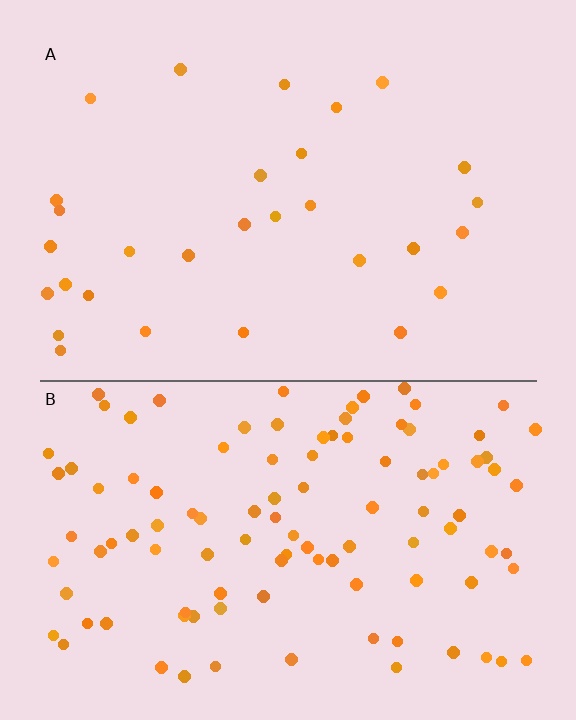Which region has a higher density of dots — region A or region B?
B (the bottom).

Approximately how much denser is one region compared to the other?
Approximately 3.6× — region B over region A.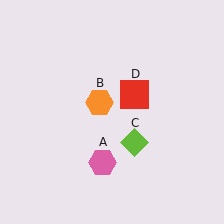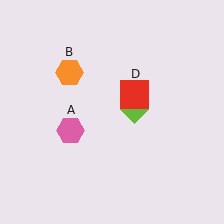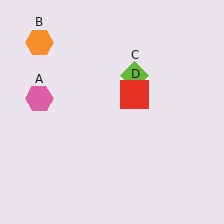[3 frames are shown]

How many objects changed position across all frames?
3 objects changed position: pink hexagon (object A), orange hexagon (object B), lime diamond (object C).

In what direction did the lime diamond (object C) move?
The lime diamond (object C) moved up.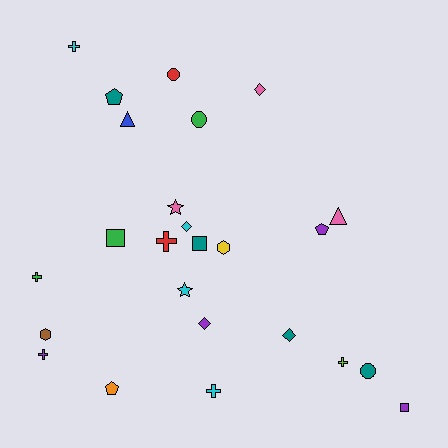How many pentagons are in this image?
There are 3 pentagons.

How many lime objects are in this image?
There is 1 lime object.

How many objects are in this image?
There are 25 objects.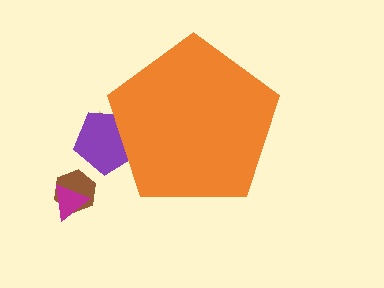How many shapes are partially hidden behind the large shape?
2 shapes are partially hidden.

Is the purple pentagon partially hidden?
Yes, the purple pentagon is partially hidden behind the orange pentagon.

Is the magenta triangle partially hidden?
No, the magenta triangle is fully visible.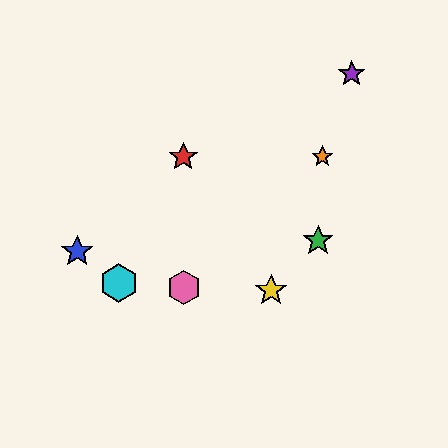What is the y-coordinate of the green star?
The green star is at y≈241.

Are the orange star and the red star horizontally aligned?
Yes, both are at y≈157.